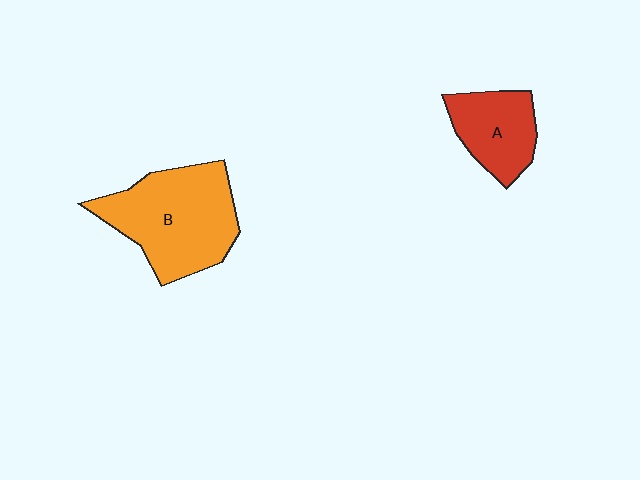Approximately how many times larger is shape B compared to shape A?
Approximately 1.8 times.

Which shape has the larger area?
Shape B (orange).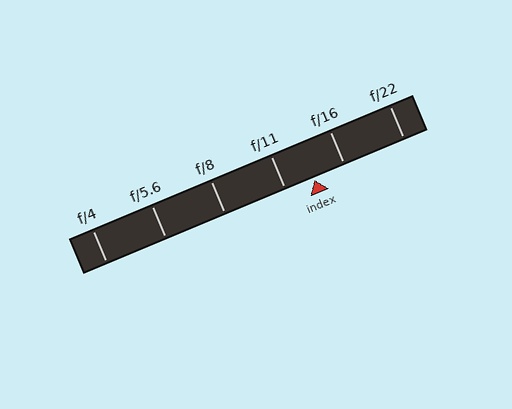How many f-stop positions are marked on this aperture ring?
There are 6 f-stop positions marked.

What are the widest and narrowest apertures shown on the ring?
The widest aperture shown is f/4 and the narrowest is f/22.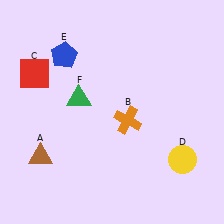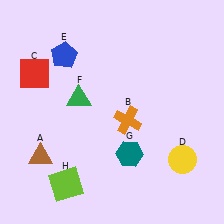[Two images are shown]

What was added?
A teal hexagon (G), a lime square (H) were added in Image 2.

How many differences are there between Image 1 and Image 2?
There are 2 differences between the two images.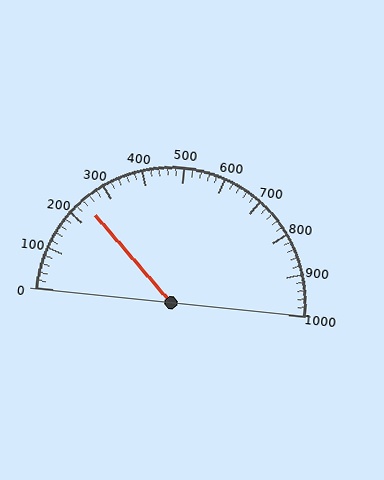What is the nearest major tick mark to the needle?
The nearest major tick mark is 200.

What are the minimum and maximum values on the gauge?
The gauge ranges from 0 to 1000.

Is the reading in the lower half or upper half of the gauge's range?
The reading is in the lower half of the range (0 to 1000).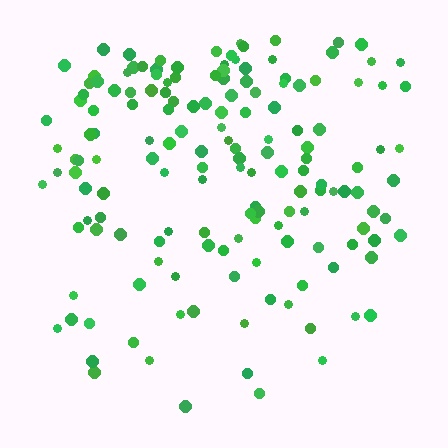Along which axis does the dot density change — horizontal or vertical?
Vertical.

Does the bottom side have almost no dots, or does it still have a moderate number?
Still a moderate number, just noticeably fewer than the top.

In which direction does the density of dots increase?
From bottom to top, with the top side densest.